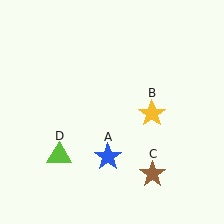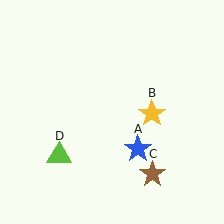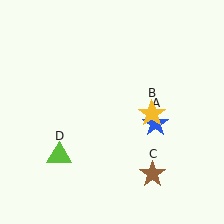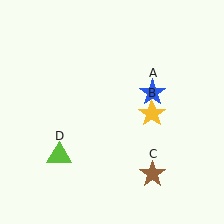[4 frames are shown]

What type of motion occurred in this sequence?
The blue star (object A) rotated counterclockwise around the center of the scene.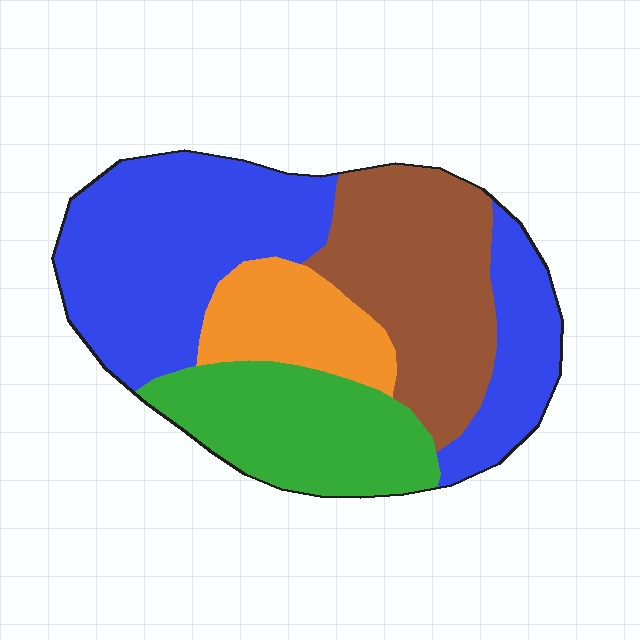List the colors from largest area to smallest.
From largest to smallest: blue, brown, green, orange.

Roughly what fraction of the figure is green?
Green takes up about one fifth (1/5) of the figure.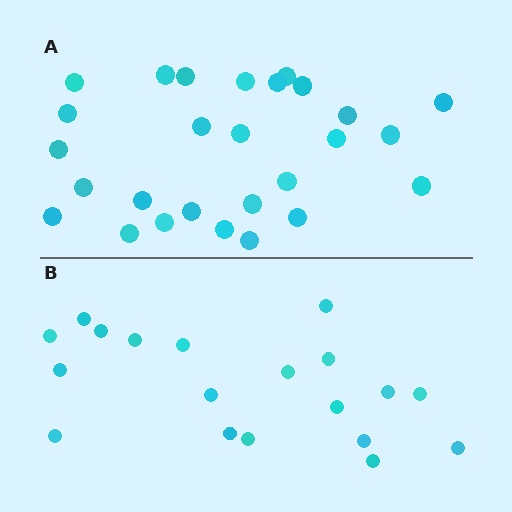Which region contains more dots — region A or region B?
Region A (the top region) has more dots.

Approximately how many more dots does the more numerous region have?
Region A has roughly 8 or so more dots than region B.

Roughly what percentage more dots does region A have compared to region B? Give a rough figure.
About 40% more.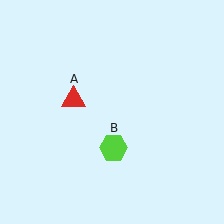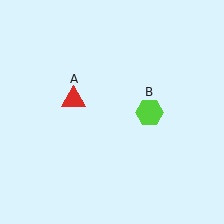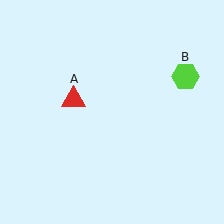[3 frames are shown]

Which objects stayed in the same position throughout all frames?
Red triangle (object A) remained stationary.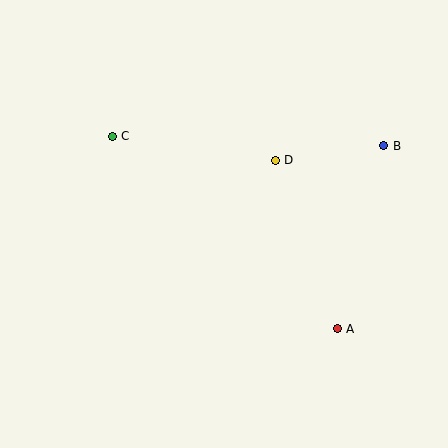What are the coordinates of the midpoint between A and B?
The midpoint between A and B is at (360, 237).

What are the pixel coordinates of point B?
Point B is at (384, 146).